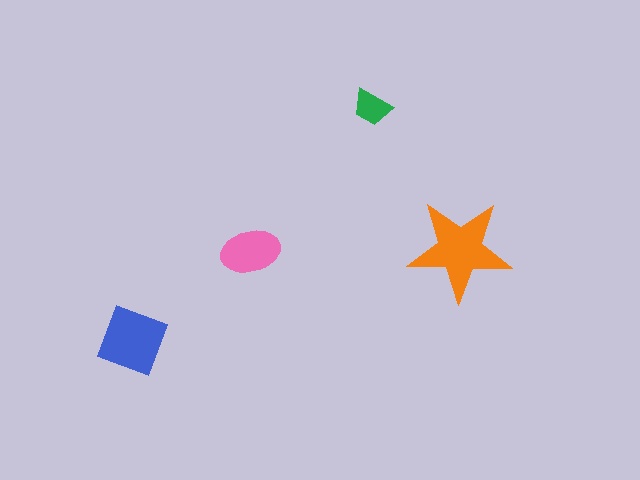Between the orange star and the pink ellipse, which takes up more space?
The orange star.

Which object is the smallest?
The green trapezoid.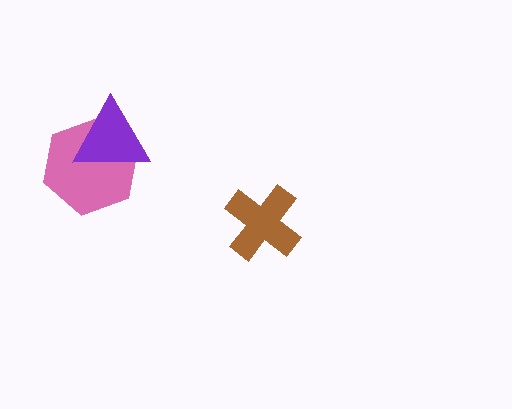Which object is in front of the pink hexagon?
The purple triangle is in front of the pink hexagon.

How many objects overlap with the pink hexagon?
1 object overlaps with the pink hexagon.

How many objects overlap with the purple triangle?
1 object overlaps with the purple triangle.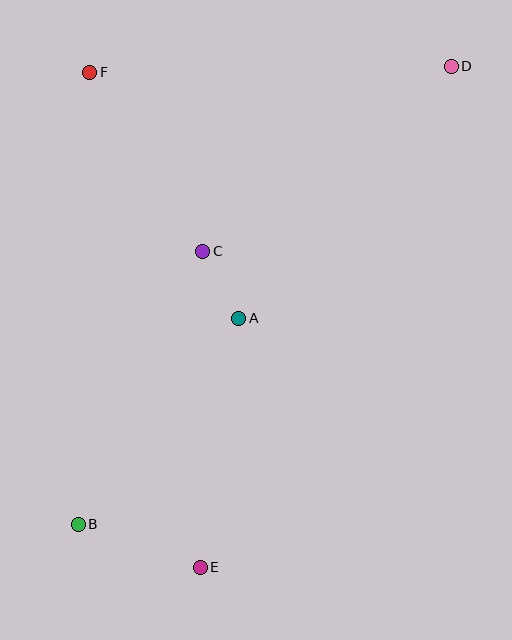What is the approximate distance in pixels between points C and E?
The distance between C and E is approximately 316 pixels.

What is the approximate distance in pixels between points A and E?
The distance between A and E is approximately 252 pixels.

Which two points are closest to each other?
Points A and C are closest to each other.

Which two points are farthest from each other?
Points B and D are farthest from each other.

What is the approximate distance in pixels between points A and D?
The distance between A and D is approximately 330 pixels.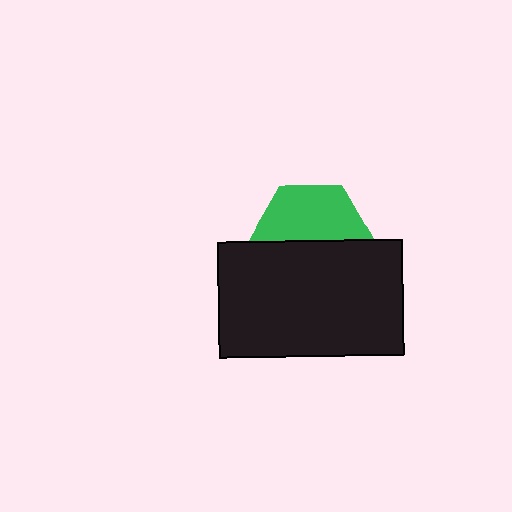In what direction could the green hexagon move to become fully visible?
The green hexagon could move up. That would shift it out from behind the black rectangle entirely.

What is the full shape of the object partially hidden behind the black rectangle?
The partially hidden object is a green hexagon.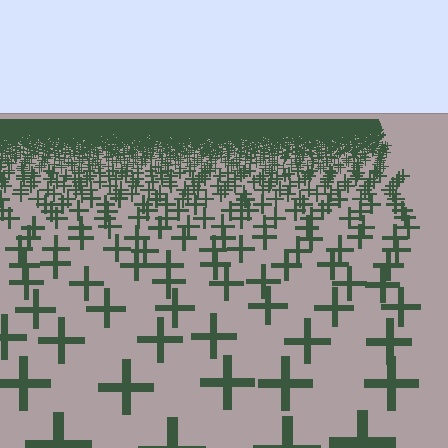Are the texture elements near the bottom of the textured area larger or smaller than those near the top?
Larger. Near the bottom, elements are closer to the viewer and appear at a bigger on-screen size.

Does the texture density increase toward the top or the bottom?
Density increases toward the top.